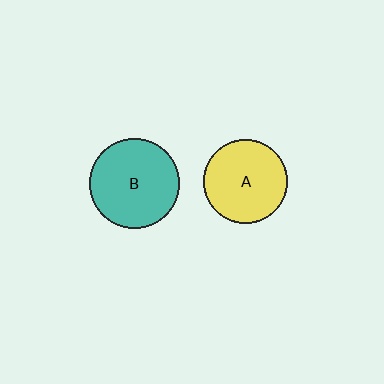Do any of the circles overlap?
No, none of the circles overlap.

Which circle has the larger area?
Circle B (teal).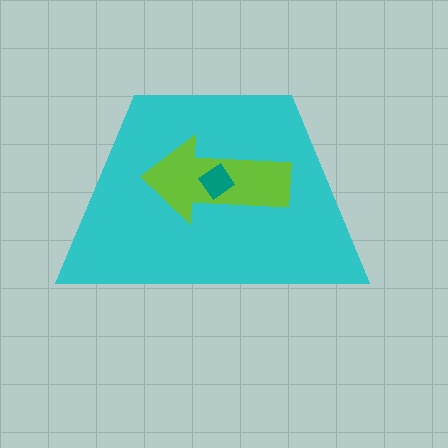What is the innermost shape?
The teal diamond.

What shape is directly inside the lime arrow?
The teal diamond.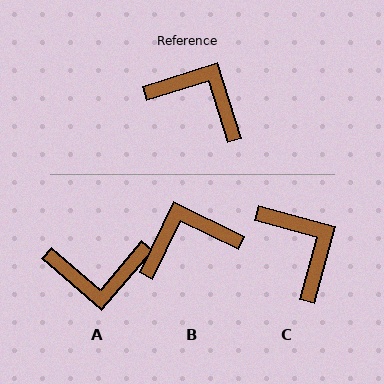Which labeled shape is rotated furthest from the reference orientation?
A, about 148 degrees away.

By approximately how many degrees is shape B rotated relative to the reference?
Approximately 47 degrees counter-clockwise.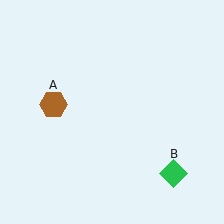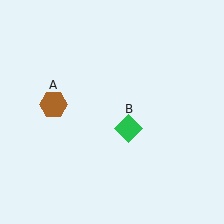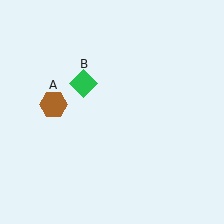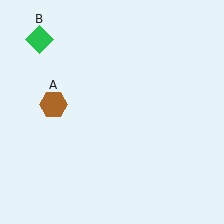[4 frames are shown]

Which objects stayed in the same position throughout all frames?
Brown hexagon (object A) remained stationary.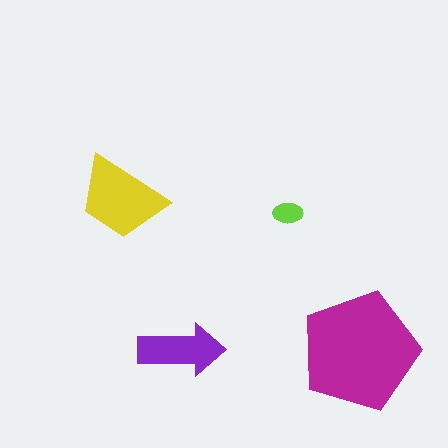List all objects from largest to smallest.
The magenta pentagon, the yellow trapezoid, the purple arrow, the lime ellipse.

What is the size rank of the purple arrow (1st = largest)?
3rd.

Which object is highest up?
The yellow trapezoid is topmost.